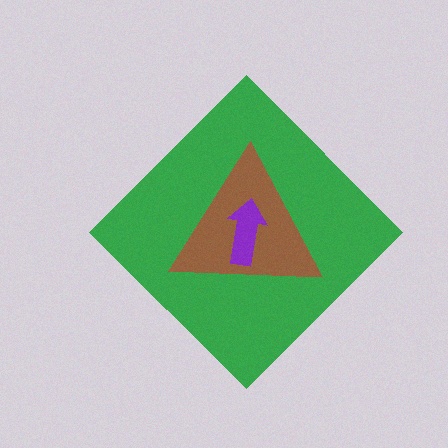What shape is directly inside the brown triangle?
The purple arrow.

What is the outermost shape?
The green diamond.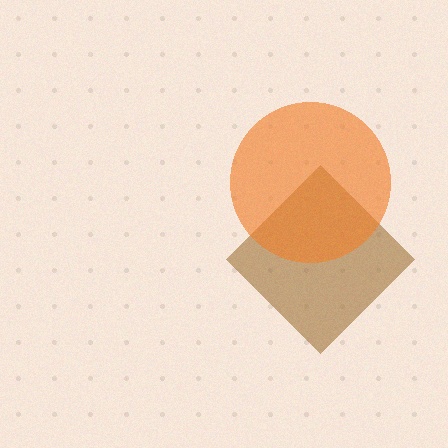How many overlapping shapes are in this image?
There are 2 overlapping shapes in the image.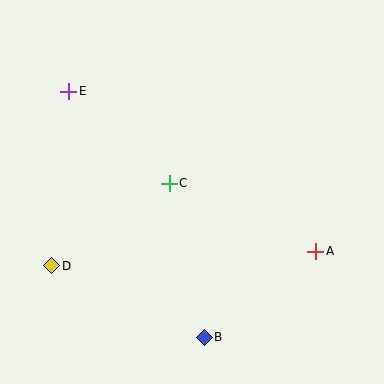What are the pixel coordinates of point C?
Point C is at (169, 183).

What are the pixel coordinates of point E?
Point E is at (69, 91).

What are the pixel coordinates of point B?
Point B is at (204, 337).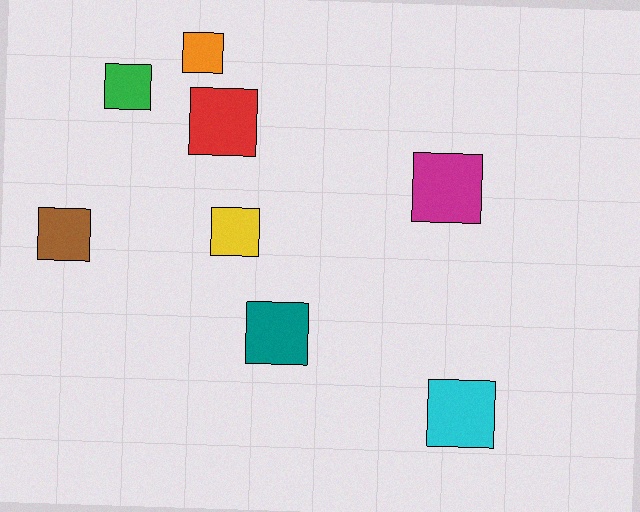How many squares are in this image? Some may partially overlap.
There are 8 squares.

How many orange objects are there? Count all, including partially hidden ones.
There is 1 orange object.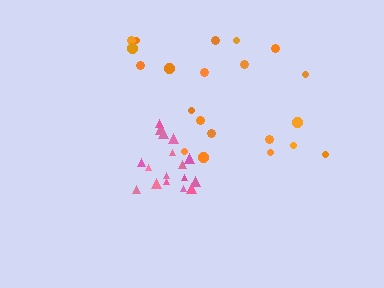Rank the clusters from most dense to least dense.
pink, orange.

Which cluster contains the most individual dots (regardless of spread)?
Orange (21).